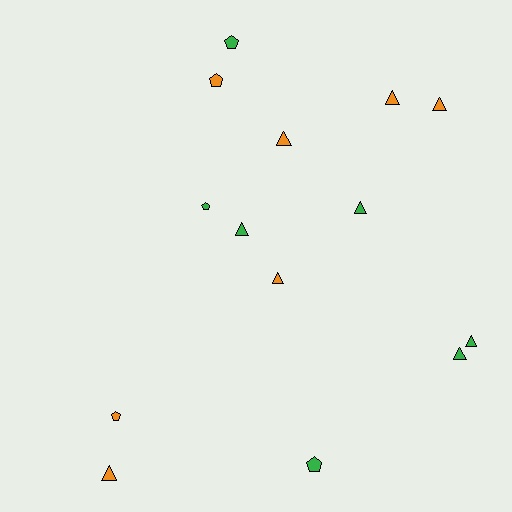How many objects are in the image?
There are 14 objects.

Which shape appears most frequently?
Triangle, with 9 objects.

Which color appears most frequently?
Green, with 7 objects.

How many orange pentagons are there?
There are 2 orange pentagons.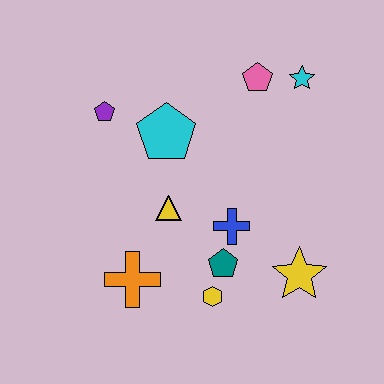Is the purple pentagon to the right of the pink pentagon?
No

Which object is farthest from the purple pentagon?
The yellow star is farthest from the purple pentagon.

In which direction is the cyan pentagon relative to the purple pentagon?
The cyan pentagon is to the right of the purple pentagon.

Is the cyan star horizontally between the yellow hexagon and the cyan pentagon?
No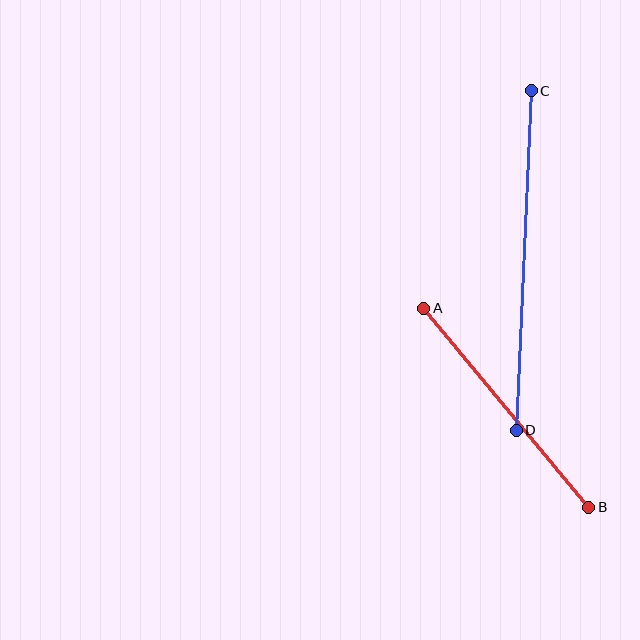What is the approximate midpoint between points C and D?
The midpoint is at approximately (524, 260) pixels.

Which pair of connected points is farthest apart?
Points C and D are farthest apart.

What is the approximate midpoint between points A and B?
The midpoint is at approximately (506, 408) pixels.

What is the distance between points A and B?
The distance is approximately 258 pixels.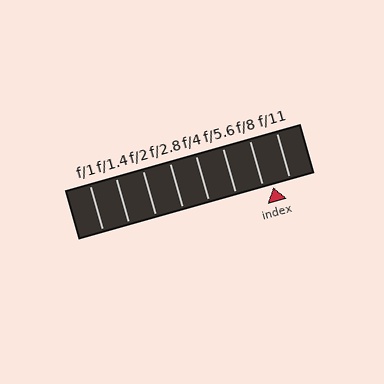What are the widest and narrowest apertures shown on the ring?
The widest aperture shown is f/1 and the narrowest is f/11.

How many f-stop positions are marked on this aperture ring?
There are 8 f-stop positions marked.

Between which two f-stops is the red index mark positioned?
The index mark is between f/8 and f/11.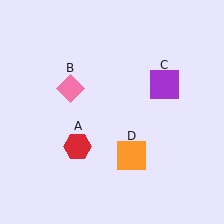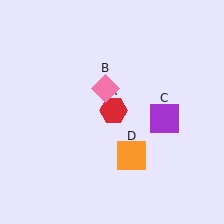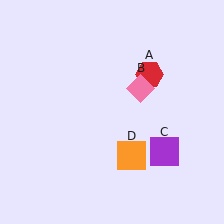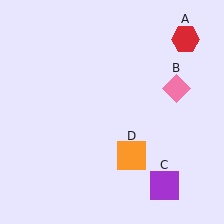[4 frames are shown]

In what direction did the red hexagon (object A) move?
The red hexagon (object A) moved up and to the right.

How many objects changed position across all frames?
3 objects changed position: red hexagon (object A), pink diamond (object B), purple square (object C).